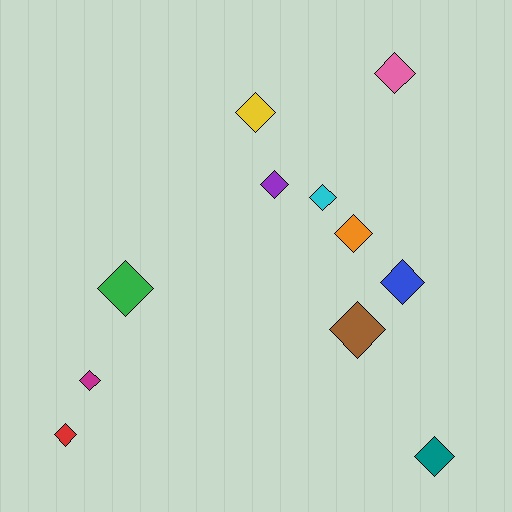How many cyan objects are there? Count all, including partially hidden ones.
There is 1 cyan object.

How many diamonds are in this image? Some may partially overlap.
There are 11 diamonds.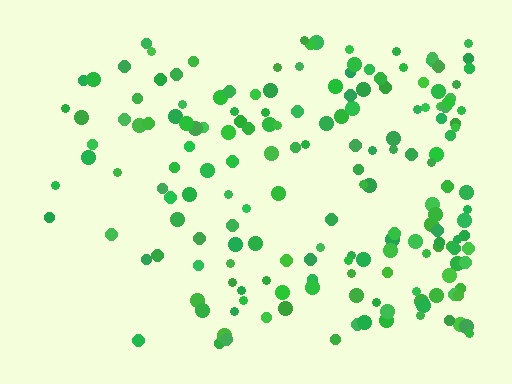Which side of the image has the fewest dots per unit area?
The left.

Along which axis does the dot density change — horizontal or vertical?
Horizontal.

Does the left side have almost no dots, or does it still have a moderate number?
Still a moderate number, just noticeably fewer than the right.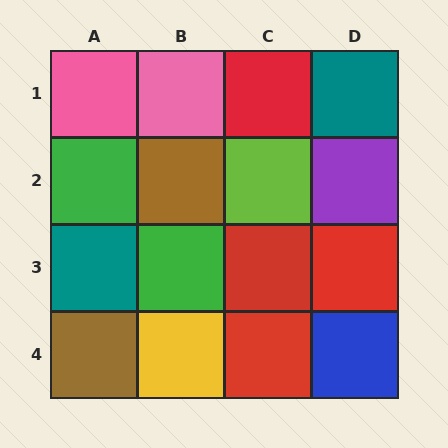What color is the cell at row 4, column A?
Brown.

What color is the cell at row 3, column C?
Red.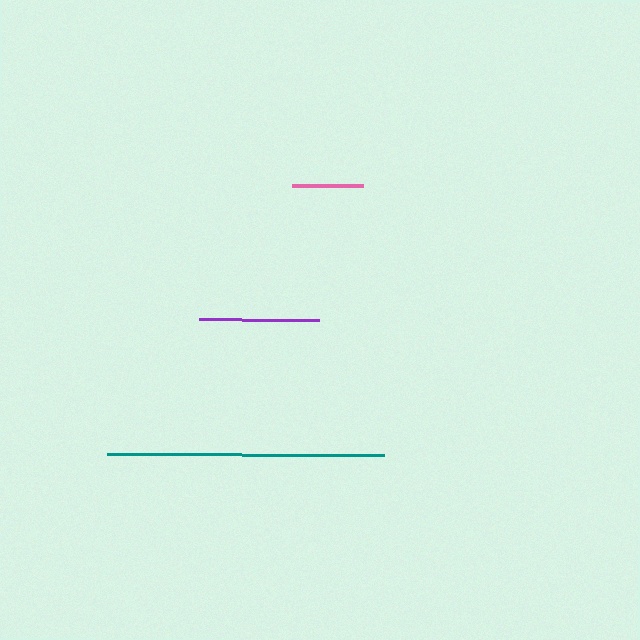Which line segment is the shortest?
The pink line is the shortest at approximately 71 pixels.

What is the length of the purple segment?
The purple segment is approximately 120 pixels long.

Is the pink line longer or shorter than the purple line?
The purple line is longer than the pink line.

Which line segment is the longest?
The teal line is the longest at approximately 277 pixels.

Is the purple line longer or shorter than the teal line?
The teal line is longer than the purple line.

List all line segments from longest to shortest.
From longest to shortest: teal, purple, pink.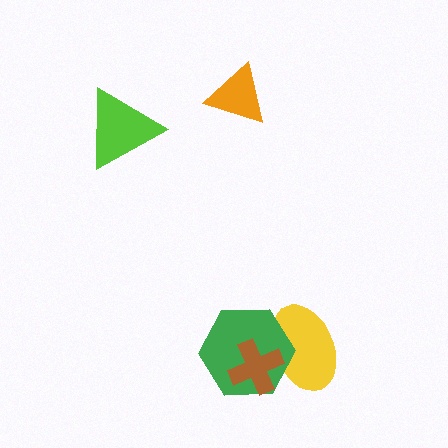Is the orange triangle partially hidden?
No, no other shape covers it.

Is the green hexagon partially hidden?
Yes, it is partially covered by another shape.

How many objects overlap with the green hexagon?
2 objects overlap with the green hexagon.